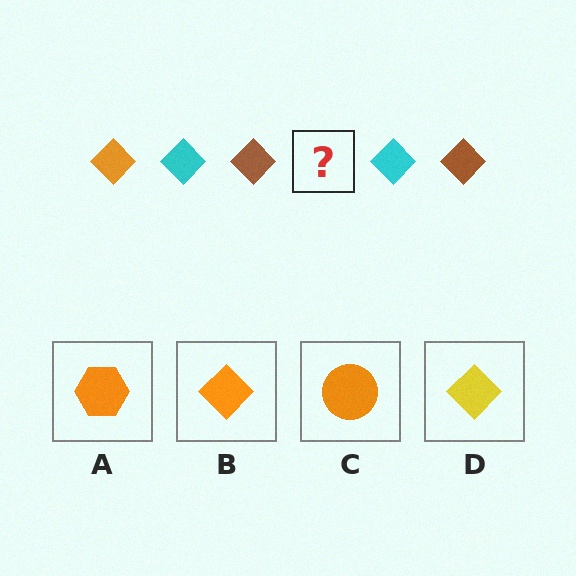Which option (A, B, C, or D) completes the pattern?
B.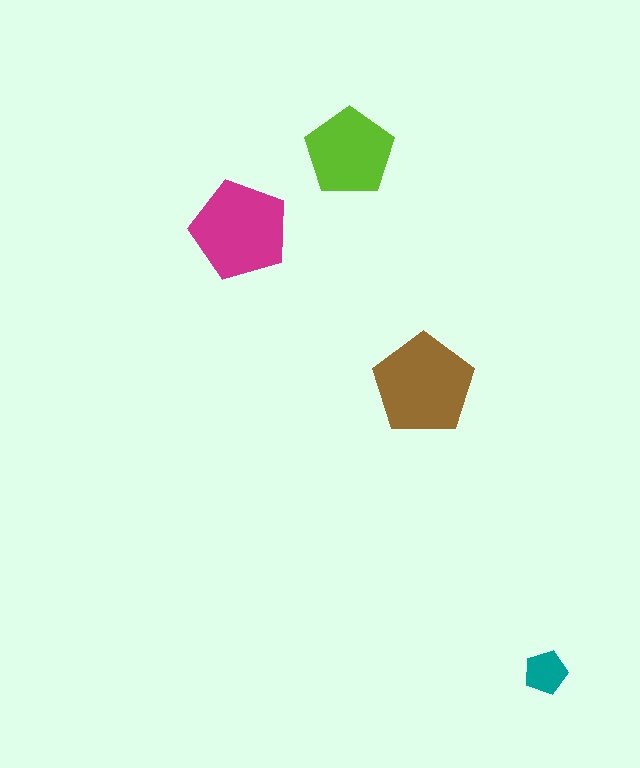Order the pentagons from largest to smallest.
the brown one, the magenta one, the lime one, the teal one.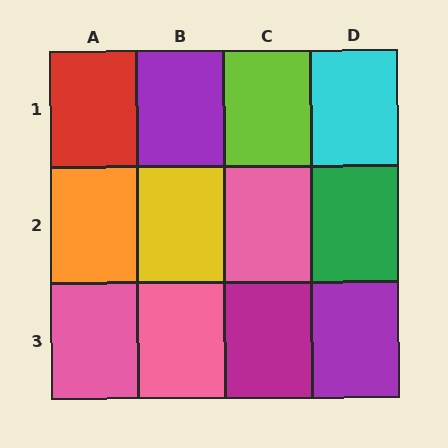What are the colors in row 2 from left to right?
Orange, yellow, pink, green.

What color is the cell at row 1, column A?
Red.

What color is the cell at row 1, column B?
Purple.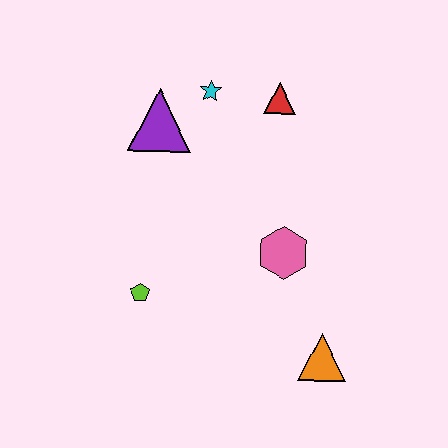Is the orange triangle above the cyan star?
No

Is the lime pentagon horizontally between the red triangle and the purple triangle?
No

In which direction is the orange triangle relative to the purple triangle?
The orange triangle is below the purple triangle.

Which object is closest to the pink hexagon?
The orange triangle is closest to the pink hexagon.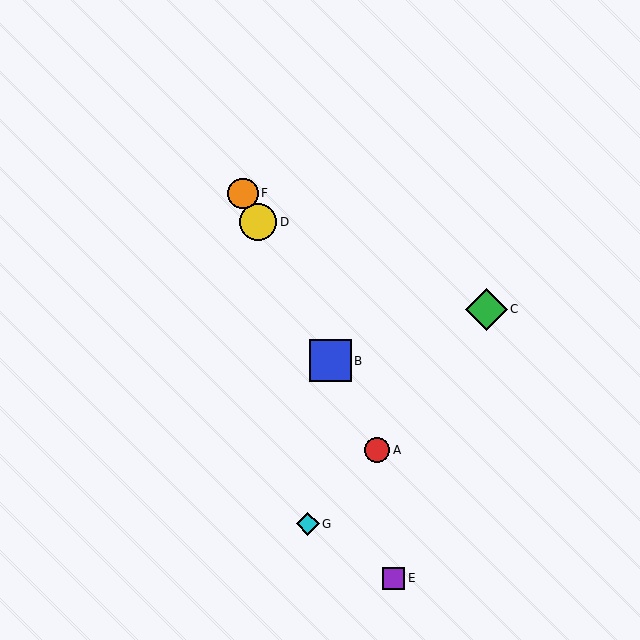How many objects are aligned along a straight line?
4 objects (A, B, D, F) are aligned along a straight line.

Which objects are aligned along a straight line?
Objects A, B, D, F are aligned along a straight line.